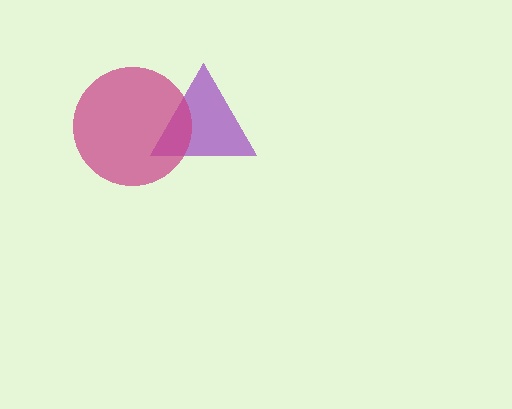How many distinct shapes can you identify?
There are 2 distinct shapes: a purple triangle, a magenta circle.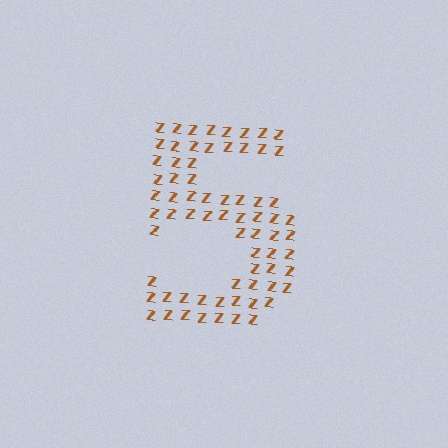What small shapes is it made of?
It is made of small letter Z's.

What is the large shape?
The large shape is the digit 5.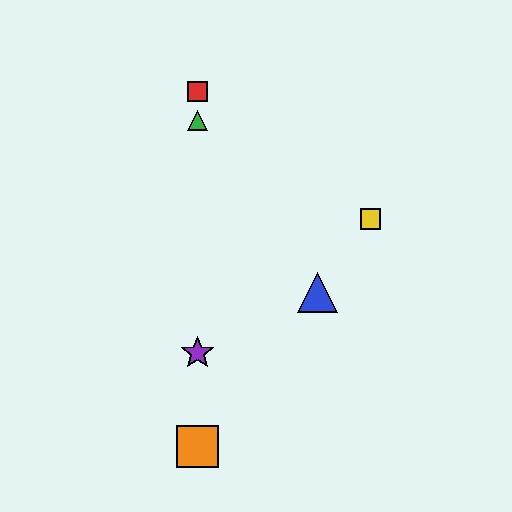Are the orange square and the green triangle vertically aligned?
Yes, both are at x≈197.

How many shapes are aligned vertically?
4 shapes (the red square, the green triangle, the purple star, the orange square) are aligned vertically.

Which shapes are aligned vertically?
The red square, the green triangle, the purple star, the orange square are aligned vertically.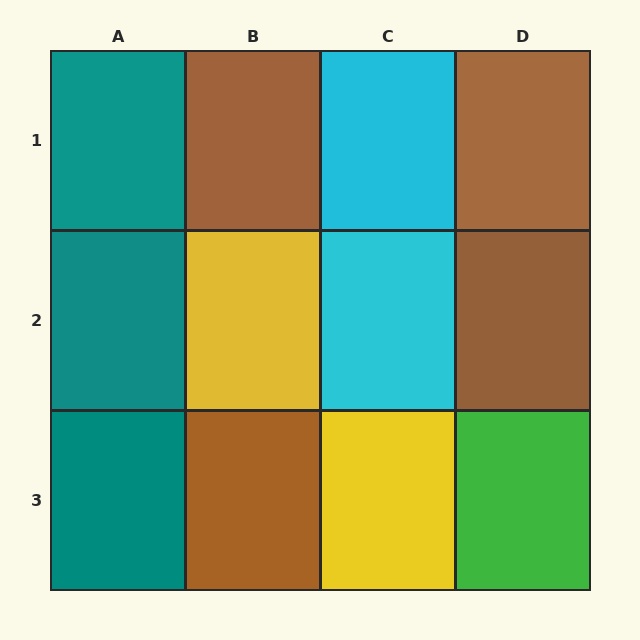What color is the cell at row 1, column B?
Brown.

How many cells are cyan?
2 cells are cyan.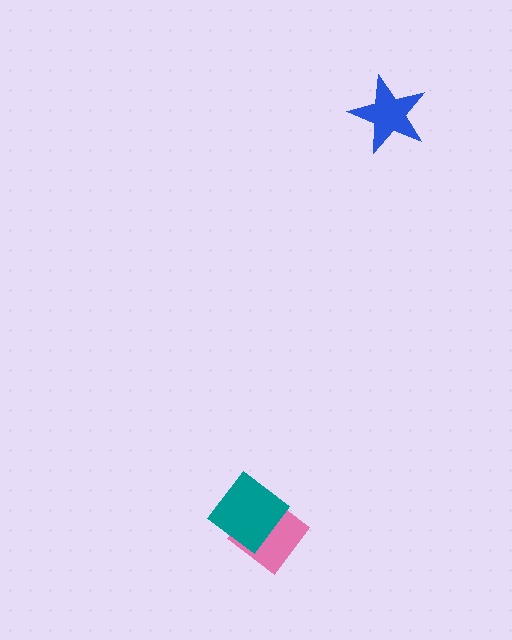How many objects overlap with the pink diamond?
1 object overlaps with the pink diamond.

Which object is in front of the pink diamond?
The teal diamond is in front of the pink diamond.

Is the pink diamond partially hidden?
Yes, it is partially covered by another shape.